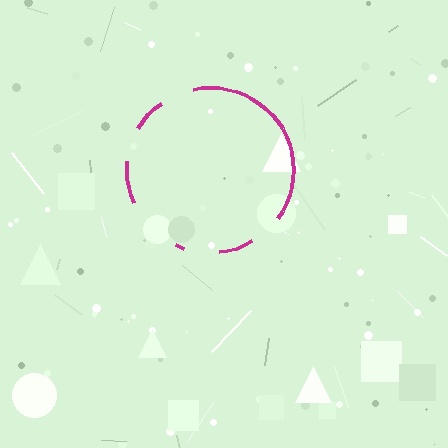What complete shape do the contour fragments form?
The contour fragments form a circle.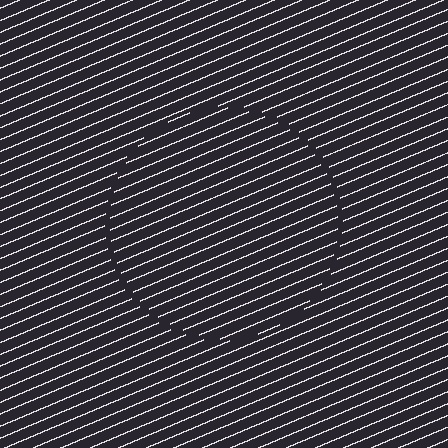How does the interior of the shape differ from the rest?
The interior of the shape contains the same grating, shifted by half a period — the contour is defined by the phase discontinuity where line-ends from the inner and outer gratings abut.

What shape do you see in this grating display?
An illusory circle. The interior of the shape contains the same grating, shifted by half a period — the contour is defined by the phase discontinuity where line-ends from the inner and outer gratings abut.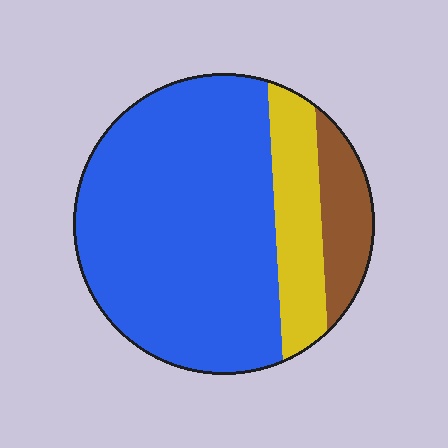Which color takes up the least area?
Brown, at roughly 10%.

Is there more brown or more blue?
Blue.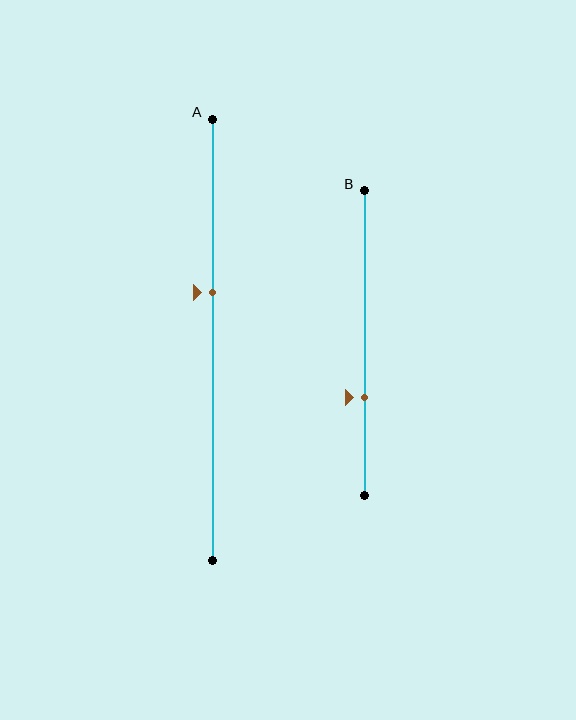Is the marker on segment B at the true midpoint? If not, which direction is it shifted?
No, the marker on segment B is shifted downward by about 18% of the segment length.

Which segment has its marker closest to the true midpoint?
Segment A has its marker closest to the true midpoint.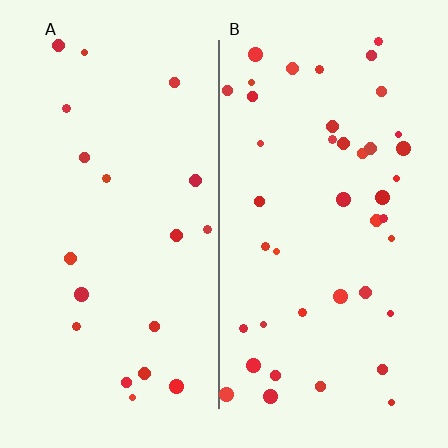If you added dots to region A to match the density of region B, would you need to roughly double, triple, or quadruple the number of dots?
Approximately double.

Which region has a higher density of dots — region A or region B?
B (the right).